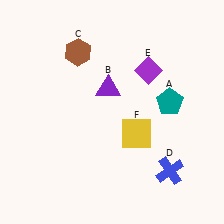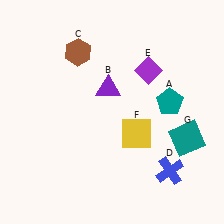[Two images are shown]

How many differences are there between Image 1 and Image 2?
There is 1 difference between the two images.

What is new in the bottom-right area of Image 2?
A teal square (G) was added in the bottom-right area of Image 2.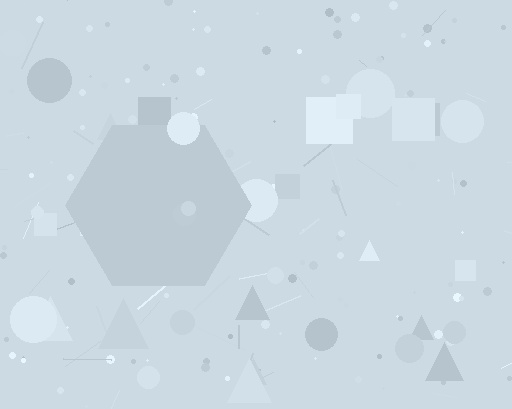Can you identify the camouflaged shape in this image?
The camouflaged shape is a hexagon.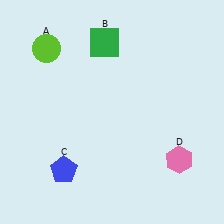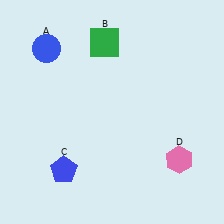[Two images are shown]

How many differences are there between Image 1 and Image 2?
There is 1 difference between the two images.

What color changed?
The circle (A) changed from lime in Image 1 to blue in Image 2.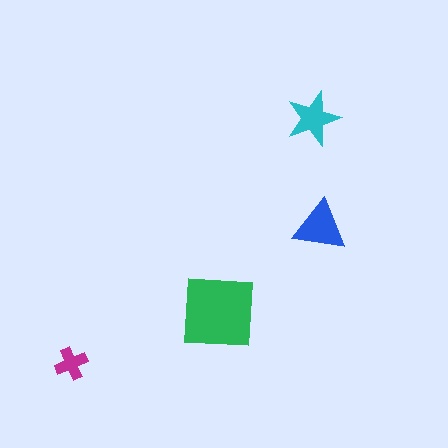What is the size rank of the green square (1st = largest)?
1st.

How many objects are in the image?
There are 4 objects in the image.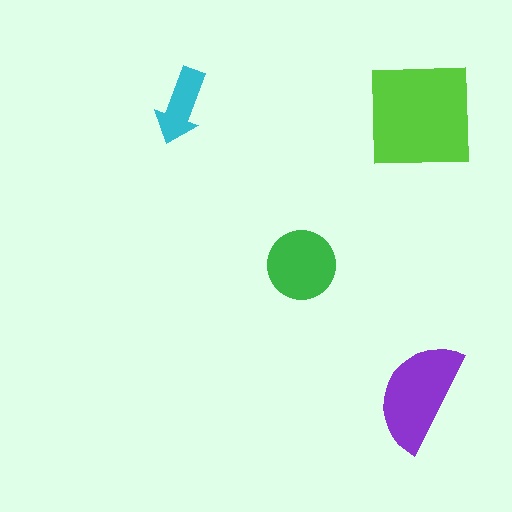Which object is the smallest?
The cyan arrow.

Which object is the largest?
The lime square.